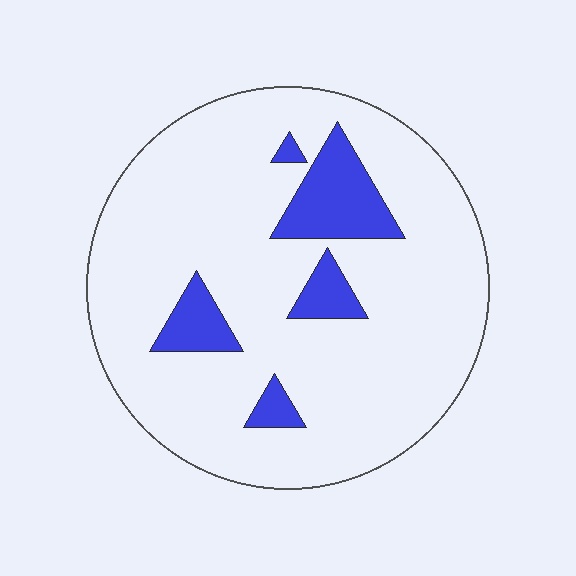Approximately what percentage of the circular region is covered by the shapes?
Approximately 15%.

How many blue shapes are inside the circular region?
5.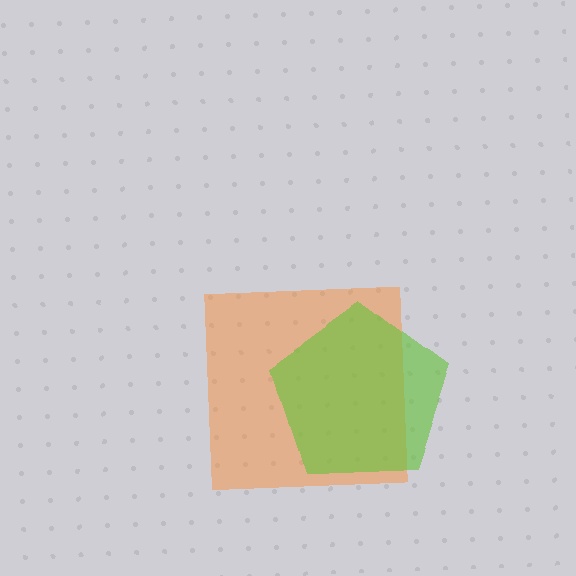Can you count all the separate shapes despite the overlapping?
Yes, there are 2 separate shapes.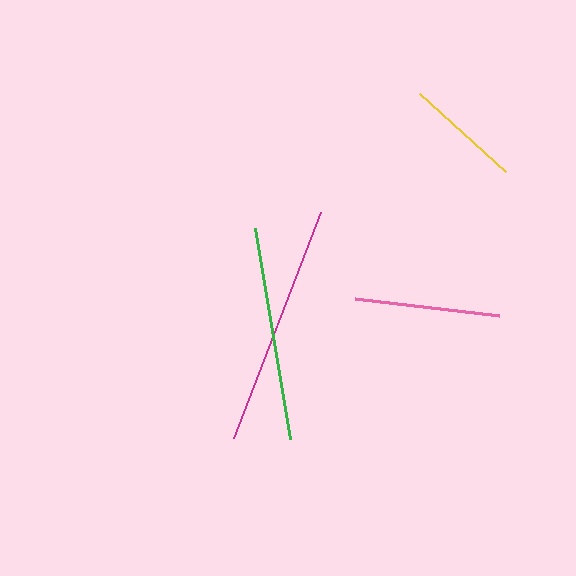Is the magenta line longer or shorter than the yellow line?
The magenta line is longer than the yellow line.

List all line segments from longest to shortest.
From longest to shortest: magenta, green, pink, yellow.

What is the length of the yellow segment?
The yellow segment is approximately 116 pixels long.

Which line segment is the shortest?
The yellow line is the shortest at approximately 116 pixels.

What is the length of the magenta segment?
The magenta segment is approximately 242 pixels long.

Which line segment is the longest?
The magenta line is the longest at approximately 242 pixels.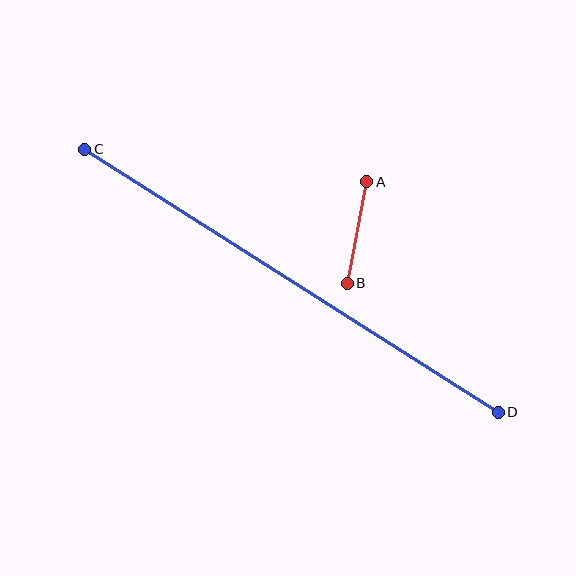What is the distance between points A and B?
The distance is approximately 103 pixels.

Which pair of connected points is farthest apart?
Points C and D are farthest apart.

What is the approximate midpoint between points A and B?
The midpoint is at approximately (357, 232) pixels.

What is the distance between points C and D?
The distance is approximately 490 pixels.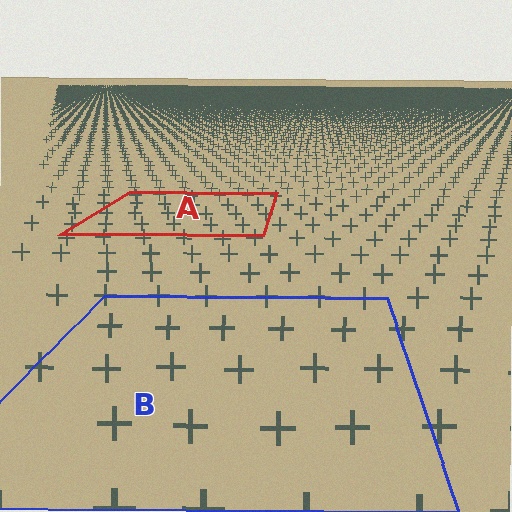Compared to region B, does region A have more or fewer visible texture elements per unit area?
Region A has more texture elements per unit area — they are packed more densely because it is farther away.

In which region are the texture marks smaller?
The texture marks are smaller in region A, because it is farther away.